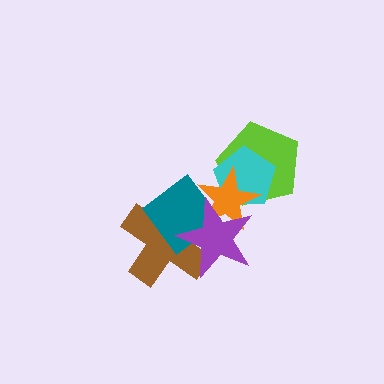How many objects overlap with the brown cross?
2 objects overlap with the brown cross.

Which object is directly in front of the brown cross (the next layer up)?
The teal diamond is directly in front of the brown cross.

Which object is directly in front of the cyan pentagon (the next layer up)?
The orange star is directly in front of the cyan pentagon.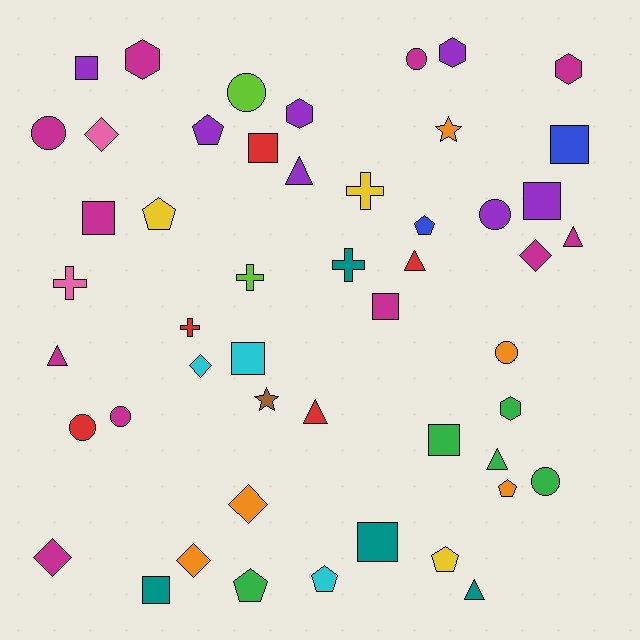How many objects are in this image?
There are 50 objects.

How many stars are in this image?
There are 2 stars.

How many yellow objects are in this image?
There are 3 yellow objects.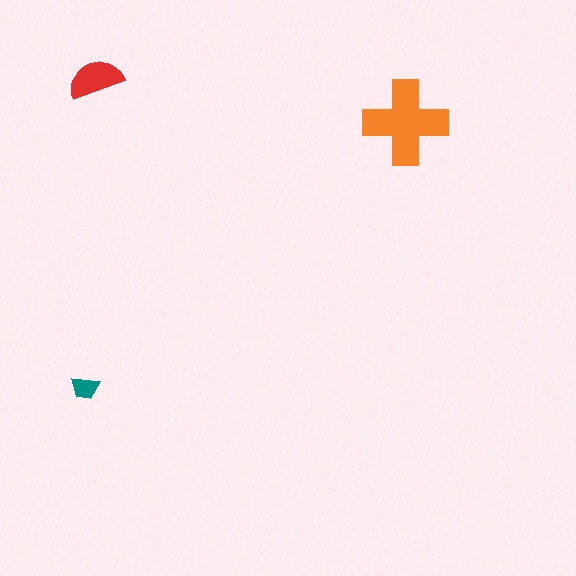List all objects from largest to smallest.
The orange cross, the red semicircle, the teal trapezoid.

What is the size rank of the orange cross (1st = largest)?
1st.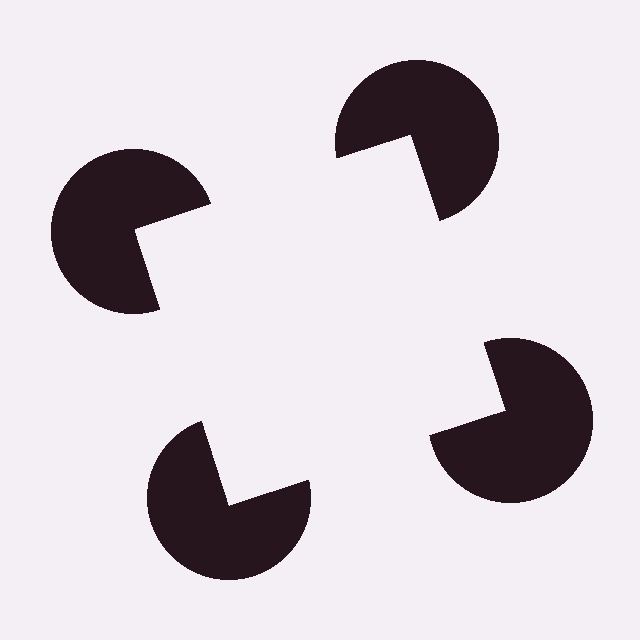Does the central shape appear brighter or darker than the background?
It typically appears slightly brighter than the background, even though no actual brightness change is drawn.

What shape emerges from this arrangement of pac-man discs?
An illusory square — its edges are inferred from the aligned wedge cuts in the pac-man discs, not physically drawn.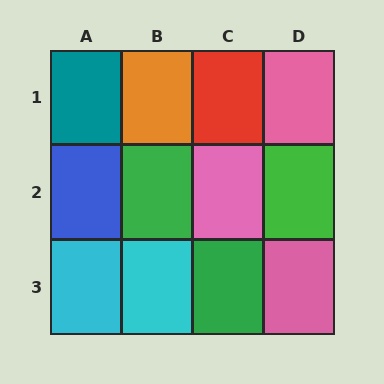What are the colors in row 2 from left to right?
Blue, green, pink, green.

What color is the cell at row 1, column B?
Orange.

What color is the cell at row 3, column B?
Cyan.